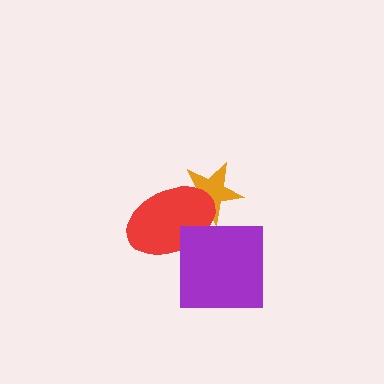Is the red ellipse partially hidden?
Yes, it is partially covered by another shape.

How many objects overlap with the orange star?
1 object overlaps with the orange star.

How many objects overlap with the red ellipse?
2 objects overlap with the red ellipse.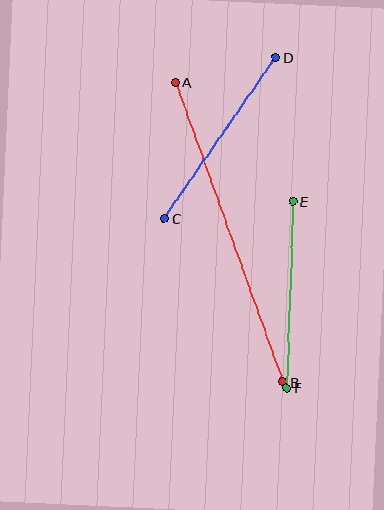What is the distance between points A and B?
The distance is approximately 319 pixels.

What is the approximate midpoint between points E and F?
The midpoint is at approximately (290, 295) pixels.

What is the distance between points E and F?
The distance is approximately 186 pixels.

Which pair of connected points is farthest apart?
Points A and B are farthest apart.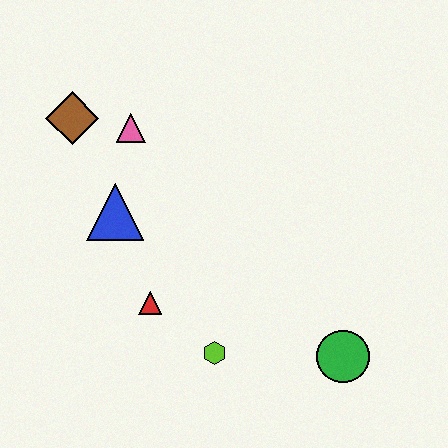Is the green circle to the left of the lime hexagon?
No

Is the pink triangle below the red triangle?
No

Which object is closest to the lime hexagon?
The red triangle is closest to the lime hexagon.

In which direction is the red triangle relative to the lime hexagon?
The red triangle is to the left of the lime hexagon.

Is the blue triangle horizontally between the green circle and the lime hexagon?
No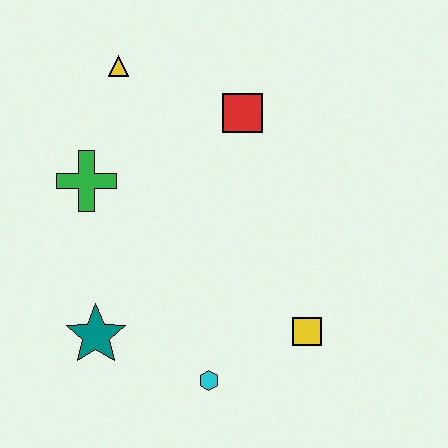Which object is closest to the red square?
The yellow triangle is closest to the red square.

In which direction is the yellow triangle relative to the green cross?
The yellow triangle is above the green cross.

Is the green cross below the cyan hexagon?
No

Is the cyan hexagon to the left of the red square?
Yes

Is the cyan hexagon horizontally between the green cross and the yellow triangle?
No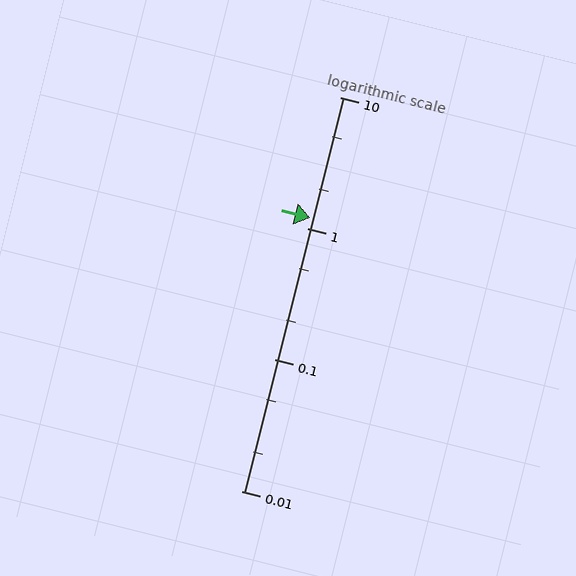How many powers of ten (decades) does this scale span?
The scale spans 3 decades, from 0.01 to 10.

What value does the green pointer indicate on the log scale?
The pointer indicates approximately 1.2.